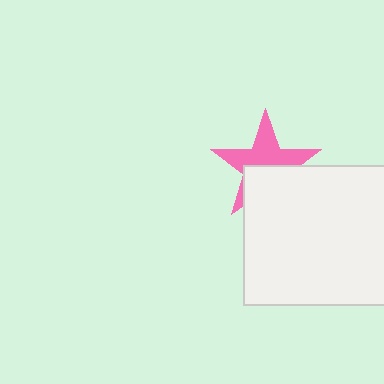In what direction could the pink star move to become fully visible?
The pink star could move up. That would shift it out from behind the white rectangle entirely.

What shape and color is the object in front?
The object in front is a white rectangle.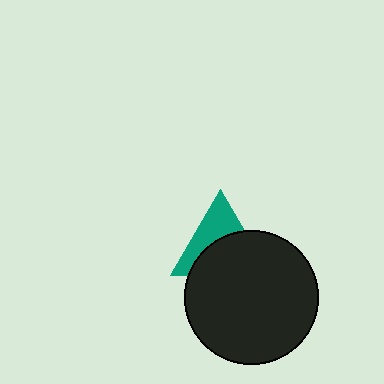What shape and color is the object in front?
The object in front is a black circle.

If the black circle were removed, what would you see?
You would see the complete teal triangle.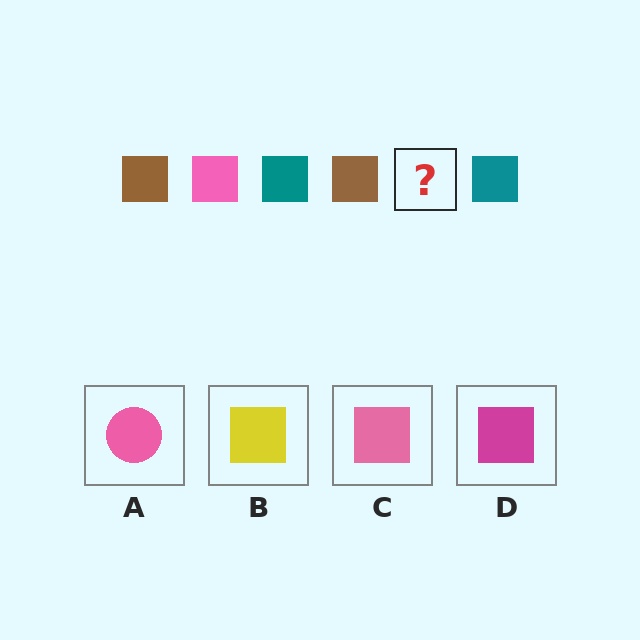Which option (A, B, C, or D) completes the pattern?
C.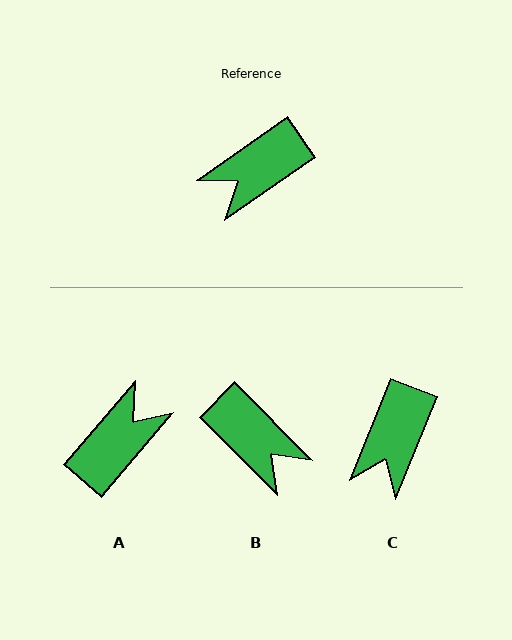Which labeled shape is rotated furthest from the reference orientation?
A, about 165 degrees away.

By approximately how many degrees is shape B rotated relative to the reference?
Approximately 100 degrees counter-clockwise.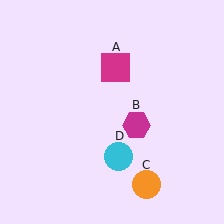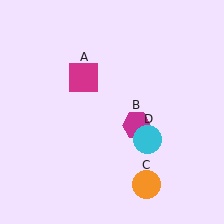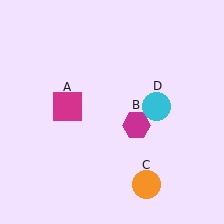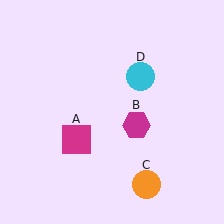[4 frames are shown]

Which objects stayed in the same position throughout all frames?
Magenta hexagon (object B) and orange circle (object C) remained stationary.